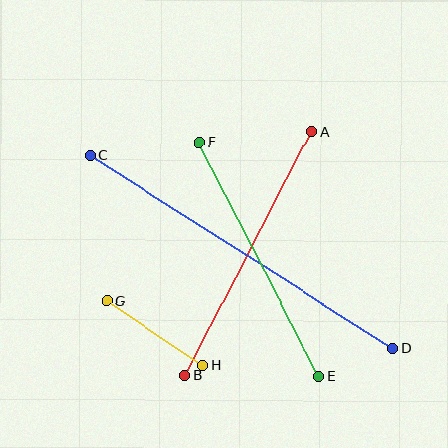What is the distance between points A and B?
The distance is approximately 275 pixels.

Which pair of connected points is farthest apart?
Points C and D are farthest apart.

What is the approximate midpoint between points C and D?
The midpoint is at approximately (242, 252) pixels.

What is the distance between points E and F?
The distance is approximately 263 pixels.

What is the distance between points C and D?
The distance is approximately 358 pixels.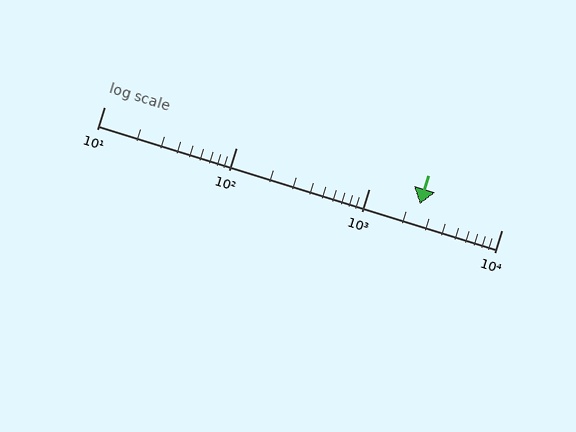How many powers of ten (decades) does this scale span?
The scale spans 3 decades, from 10 to 10000.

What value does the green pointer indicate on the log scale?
The pointer indicates approximately 2400.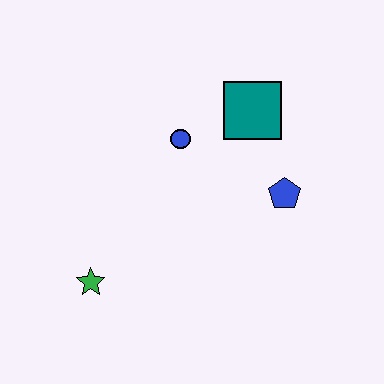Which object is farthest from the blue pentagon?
The green star is farthest from the blue pentagon.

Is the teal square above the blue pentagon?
Yes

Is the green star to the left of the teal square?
Yes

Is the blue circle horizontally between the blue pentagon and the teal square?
No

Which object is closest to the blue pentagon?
The teal square is closest to the blue pentagon.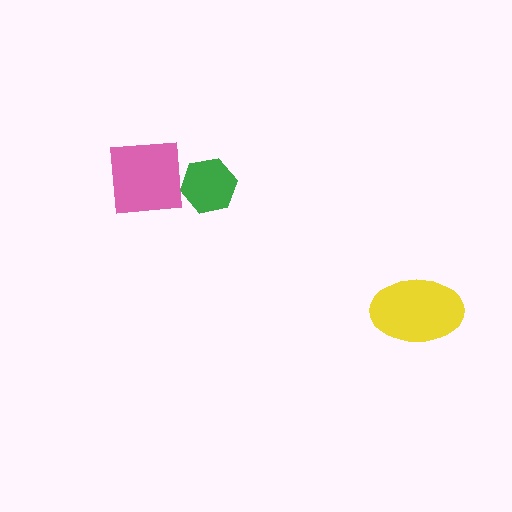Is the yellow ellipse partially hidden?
No, no other shape covers it.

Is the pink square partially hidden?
Yes, it is partially covered by another shape.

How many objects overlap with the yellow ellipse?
0 objects overlap with the yellow ellipse.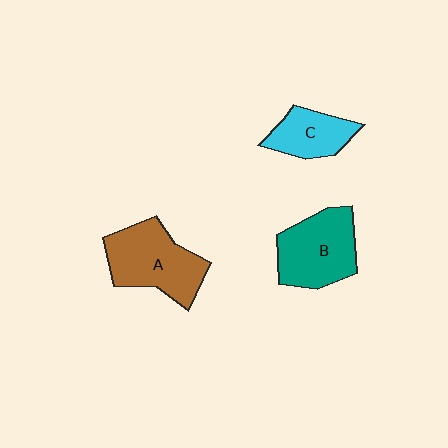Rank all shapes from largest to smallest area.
From largest to smallest: A (brown), B (teal), C (cyan).